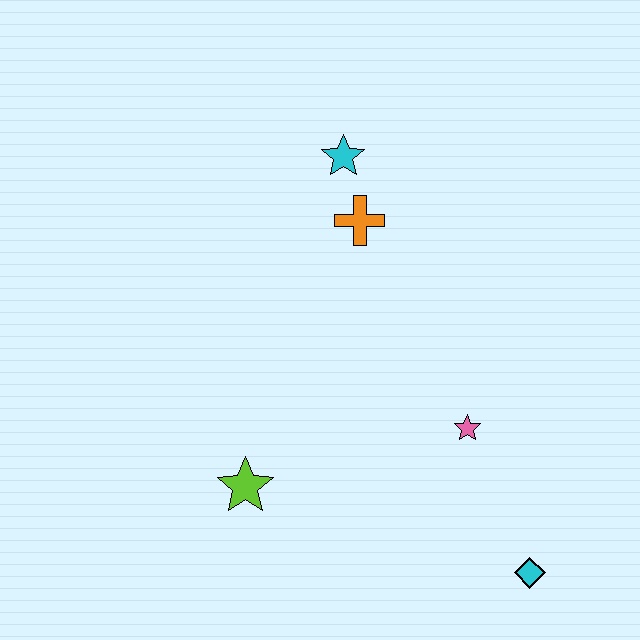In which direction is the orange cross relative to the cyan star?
The orange cross is below the cyan star.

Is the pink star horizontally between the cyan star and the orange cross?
No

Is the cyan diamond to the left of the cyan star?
No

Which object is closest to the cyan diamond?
The pink star is closest to the cyan diamond.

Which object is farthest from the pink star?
The cyan star is farthest from the pink star.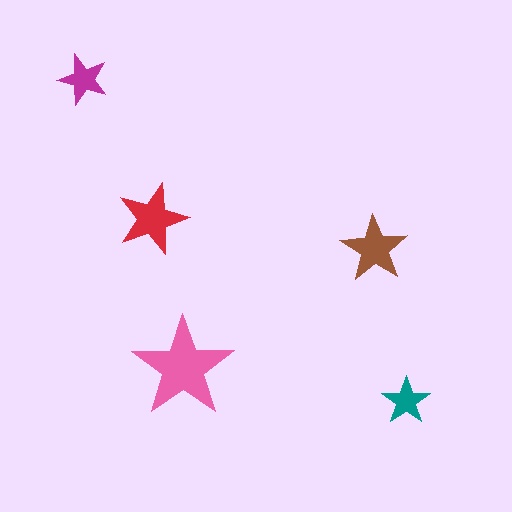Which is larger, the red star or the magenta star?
The red one.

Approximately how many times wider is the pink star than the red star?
About 1.5 times wider.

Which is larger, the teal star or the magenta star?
The magenta one.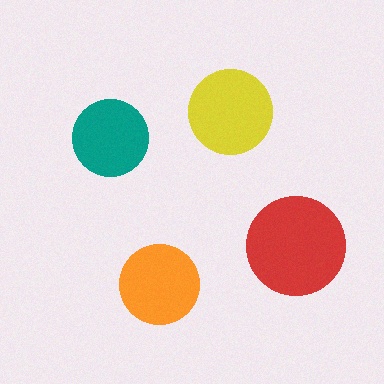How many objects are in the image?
There are 4 objects in the image.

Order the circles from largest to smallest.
the red one, the yellow one, the orange one, the teal one.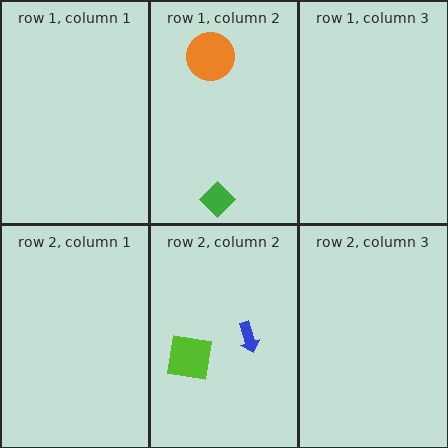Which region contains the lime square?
The row 2, column 2 region.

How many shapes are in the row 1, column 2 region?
2.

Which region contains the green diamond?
The row 1, column 2 region.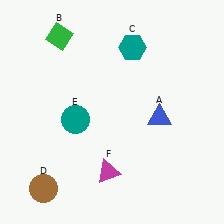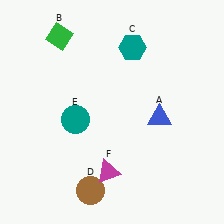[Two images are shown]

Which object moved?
The brown circle (D) moved right.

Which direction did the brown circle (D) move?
The brown circle (D) moved right.